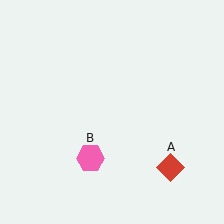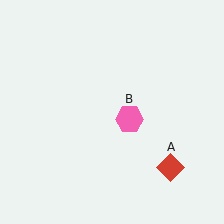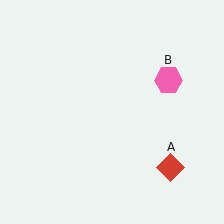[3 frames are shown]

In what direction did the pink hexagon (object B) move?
The pink hexagon (object B) moved up and to the right.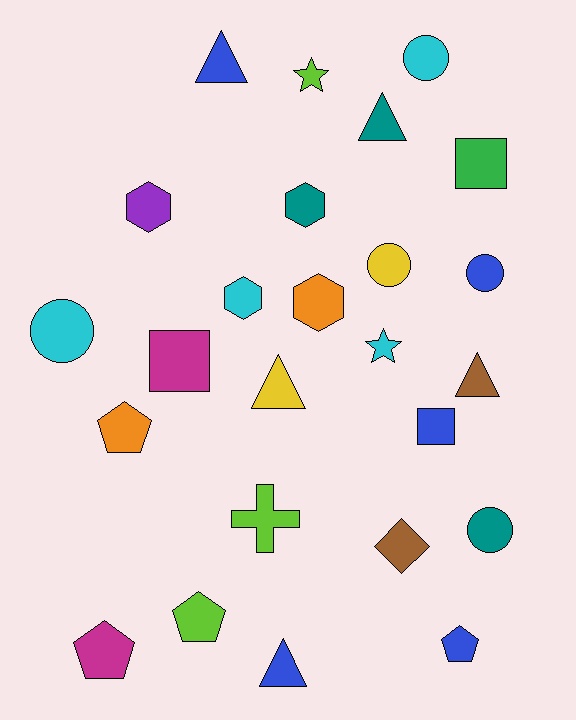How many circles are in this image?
There are 5 circles.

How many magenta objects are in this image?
There are 2 magenta objects.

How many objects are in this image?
There are 25 objects.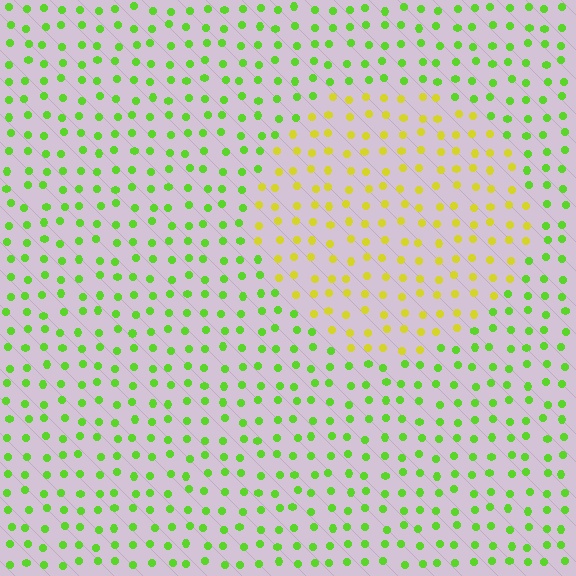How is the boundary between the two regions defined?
The boundary is defined purely by a slight shift in hue (about 43 degrees). Spacing, size, and orientation are identical on both sides.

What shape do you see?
I see a circle.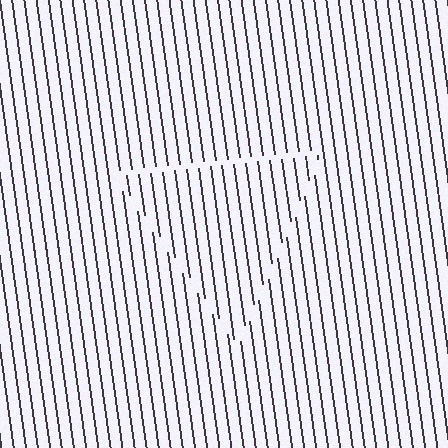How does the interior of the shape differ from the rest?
The interior of the shape contains the same grating, shifted by half a period — the contour is defined by the phase discontinuity where line-ends from the inner and outer gratings abut.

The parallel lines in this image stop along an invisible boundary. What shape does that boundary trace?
An illusory triangle. The interior of the shape contains the same grating, shifted by half a period — the contour is defined by the phase discontinuity where line-ends from the inner and outer gratings abut.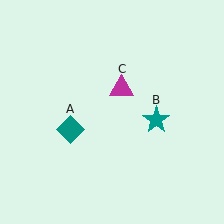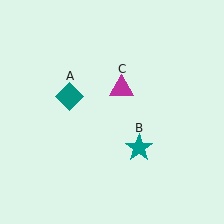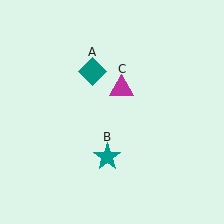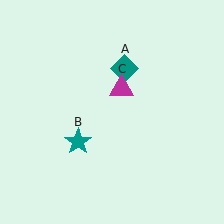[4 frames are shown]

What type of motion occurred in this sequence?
The teal diamond (object A), teal star (object B) rotated clockwise around the center of the scene.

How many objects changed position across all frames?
2 objects changed position: teal diamond (object A), teal star (object B).